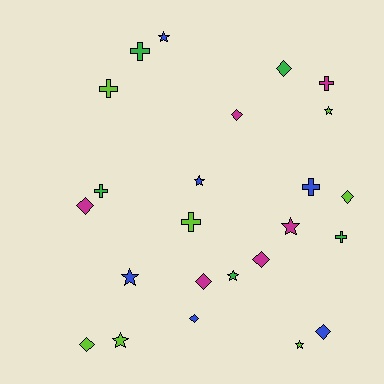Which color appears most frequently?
Lime, with 7 objects.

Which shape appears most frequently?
Diamond, with 9 objects.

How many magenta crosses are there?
There is 1 magenta cross.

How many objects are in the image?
There are 24 objects.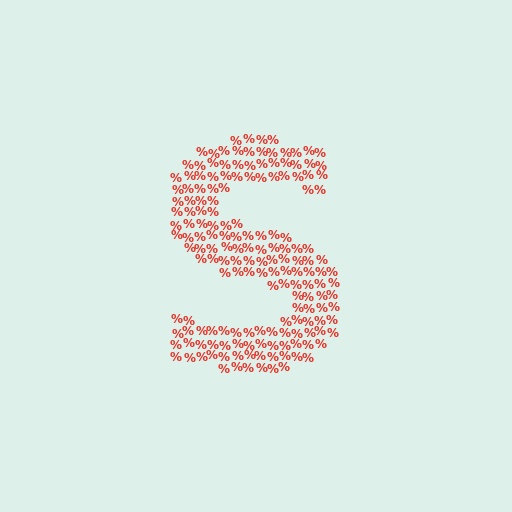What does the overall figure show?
The overall figure shows the letter S.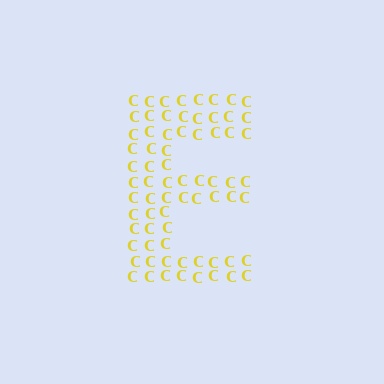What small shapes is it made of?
It is made of small letter C's.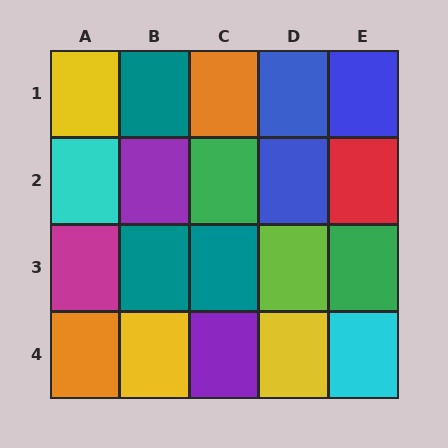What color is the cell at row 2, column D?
Blue.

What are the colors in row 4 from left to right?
Orange, yellow, purple, yellow, cyan.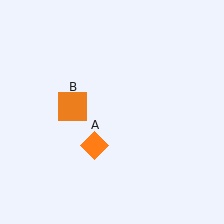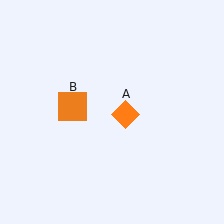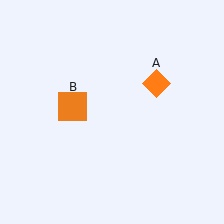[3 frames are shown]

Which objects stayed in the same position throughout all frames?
Orange square (object B) remained stationary.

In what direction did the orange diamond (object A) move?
The orange diamond (object A) moved up and to the right.